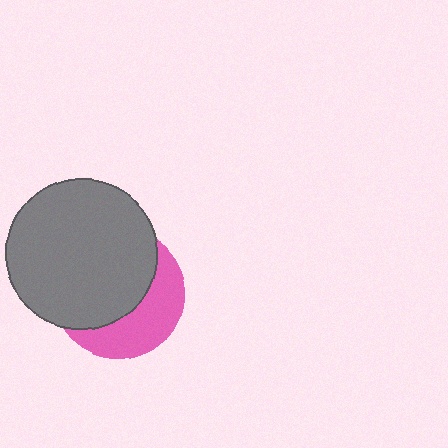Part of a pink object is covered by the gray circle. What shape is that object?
It is a circle.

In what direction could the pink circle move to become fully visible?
The pink circle could move toward the lower-right. That would shift it out from behind the gray circle entirely.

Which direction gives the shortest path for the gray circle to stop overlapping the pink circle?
Moving toward the upper-left gives the shortest separation.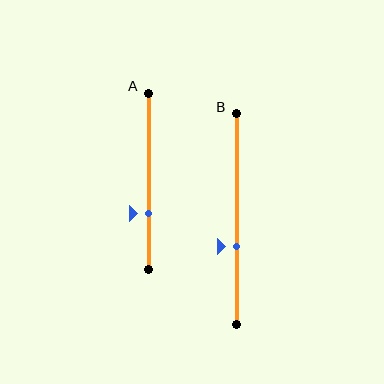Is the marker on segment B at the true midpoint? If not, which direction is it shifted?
No, the marker on segment B is shifted downward by about 13% of the segment length.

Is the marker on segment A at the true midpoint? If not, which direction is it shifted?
No, the marker on segment A is shifted downward by about 18% of the segment length.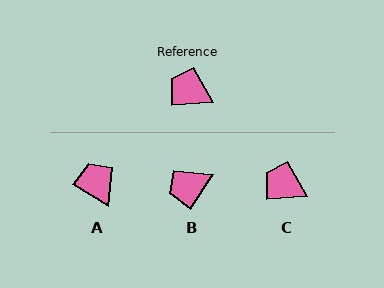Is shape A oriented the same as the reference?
No, it is off by about 36 degrees.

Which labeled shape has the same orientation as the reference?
C.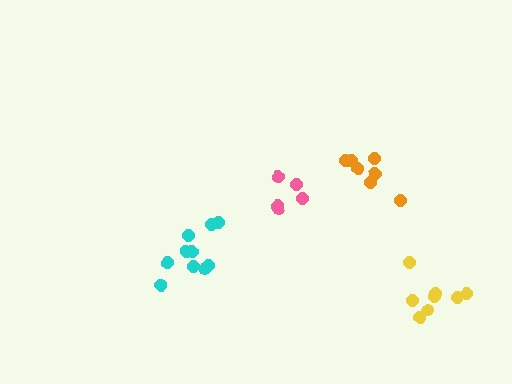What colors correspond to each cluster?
The clusters are colored: orange, pink, cyan, yellow.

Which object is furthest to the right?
The yellow cluster is rightmost.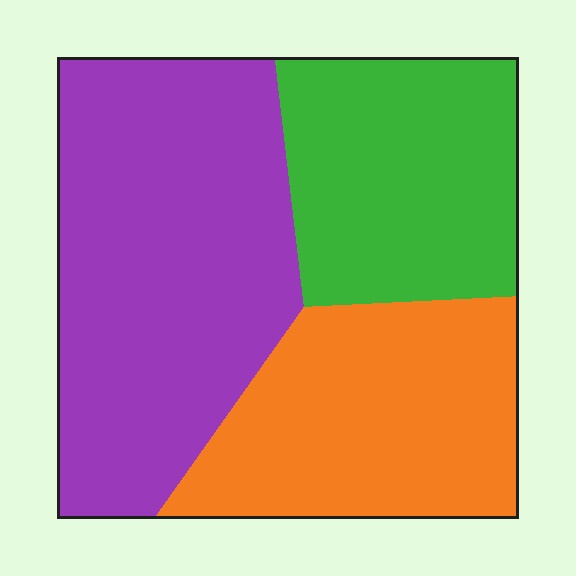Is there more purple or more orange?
Purple.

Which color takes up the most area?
Purple, at roughly 45%.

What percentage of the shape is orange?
Orange takes up between a quarter and a half of the shape.